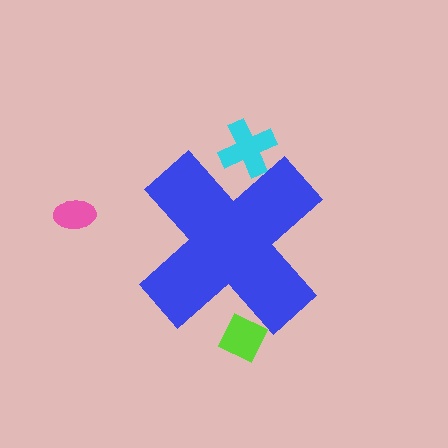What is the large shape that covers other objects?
A blue cross.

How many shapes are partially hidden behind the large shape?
2 shapes are partially hidden.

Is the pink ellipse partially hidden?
No, the pink ellipse is fully visible.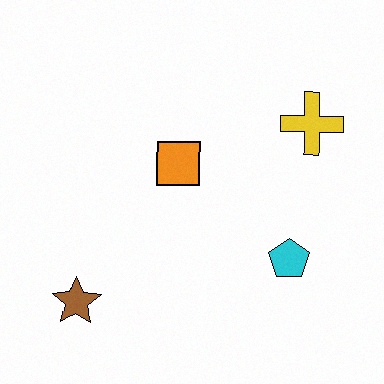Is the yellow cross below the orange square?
No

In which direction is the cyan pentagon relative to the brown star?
The cyan pentagon is to the right of the brown star.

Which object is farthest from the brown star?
The yellow cross is farthest from the brown star.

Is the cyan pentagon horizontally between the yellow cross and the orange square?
Yes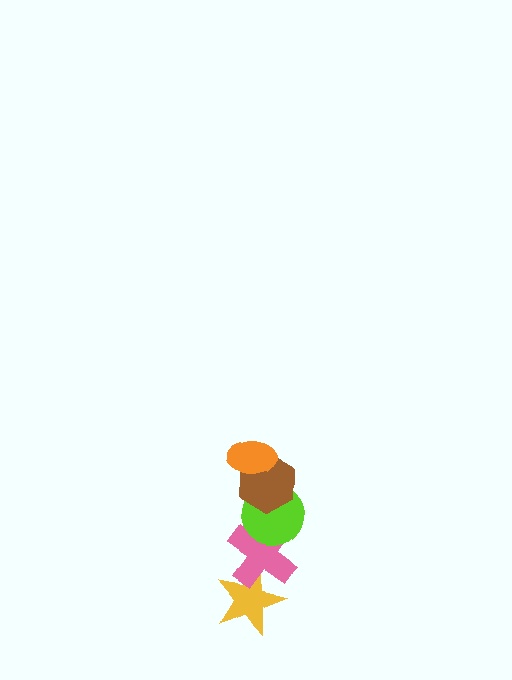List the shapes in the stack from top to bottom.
From top to bottom: the orange ellipse, the brown hexagon, the lime circle, the pink cross, the yellow star.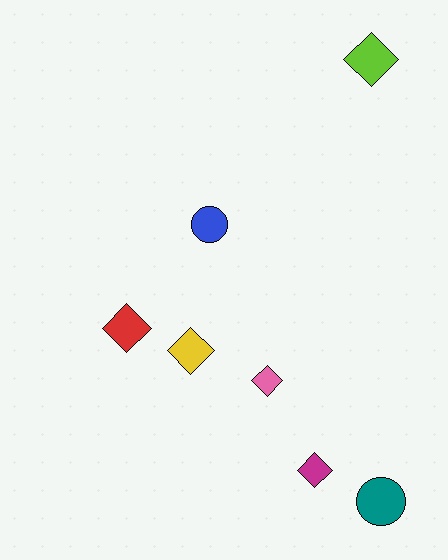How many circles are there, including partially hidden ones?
There are 2 circles.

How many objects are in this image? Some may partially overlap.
There are 7 objects.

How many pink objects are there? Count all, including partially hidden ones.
There is 1 pink object.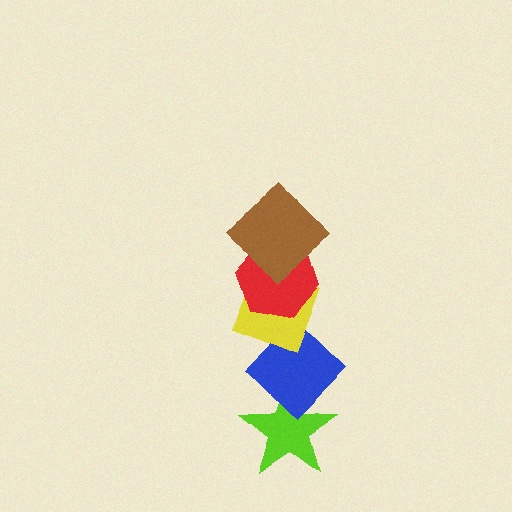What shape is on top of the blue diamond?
The yellow diamond is on top of the blue diamond.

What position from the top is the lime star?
The lime star is 5th from the top.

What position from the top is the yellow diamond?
The yellow diamond is 3rd from the top.